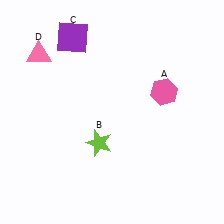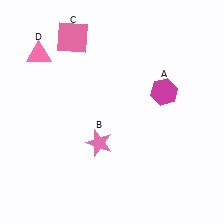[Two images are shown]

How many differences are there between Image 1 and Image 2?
There are 3 differences between the two images.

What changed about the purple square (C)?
In Image 1, C is purple. In Image 2, it changed to pink.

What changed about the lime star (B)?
In Image 1, B is lime. In Image 2, it changed to pink.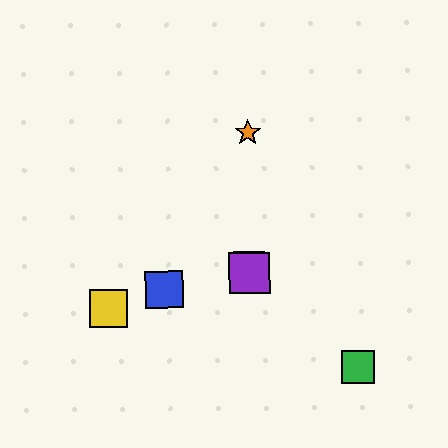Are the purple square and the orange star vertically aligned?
Yes, both are at x≈249.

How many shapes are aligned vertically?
3 shapes (the red square, the purple square, the orange star) are aligned vertically.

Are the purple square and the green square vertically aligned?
No, the purple square is at x≈249 and the green square is at x≈359.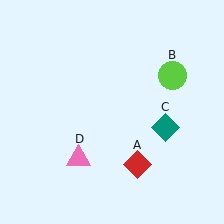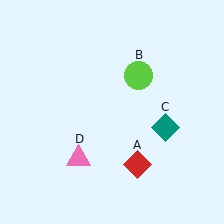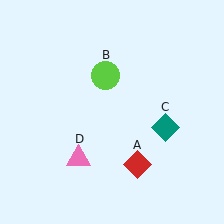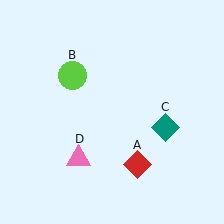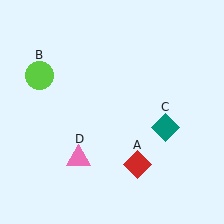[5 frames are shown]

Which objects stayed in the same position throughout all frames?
Red diamond (object A) and teal diamond (object C) and pink triangle (object D) remained stationary.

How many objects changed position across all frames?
1 object changed position: lime circle (object B).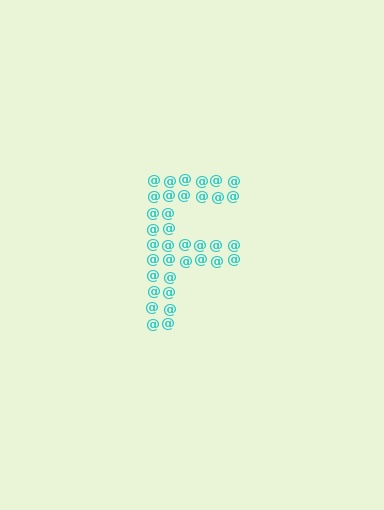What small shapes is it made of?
It is made of small at signs.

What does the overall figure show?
The overall figure shows the letter F.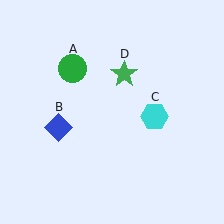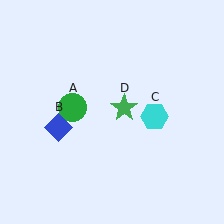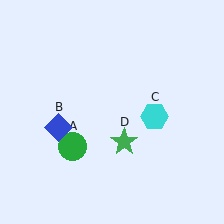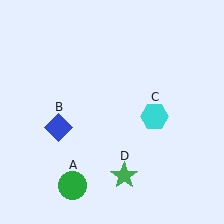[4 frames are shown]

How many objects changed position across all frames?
2 objects changed position: green circle (object A), green star (object D).